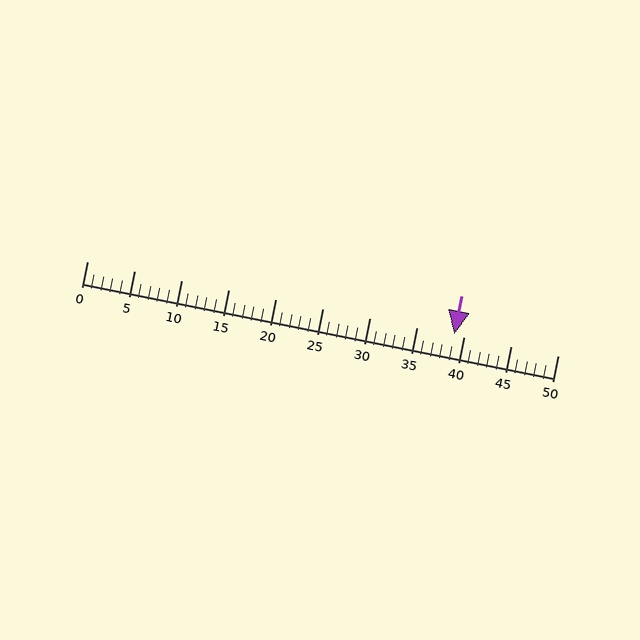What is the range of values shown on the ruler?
The ruler shows values from 0 to 50.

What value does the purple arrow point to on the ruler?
The purple arrow points to approximately 39.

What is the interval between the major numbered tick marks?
The major tick marks are spaced 5 units apart.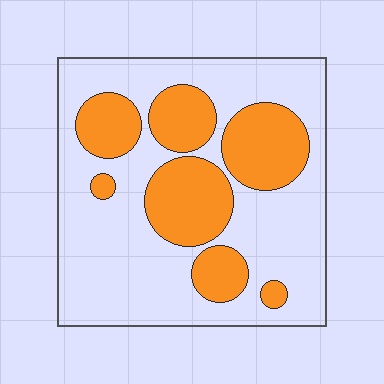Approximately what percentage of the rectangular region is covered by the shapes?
Approximately 30%.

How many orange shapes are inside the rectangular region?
7.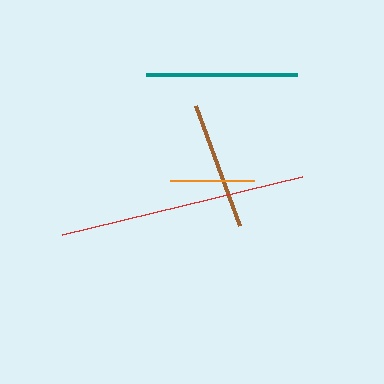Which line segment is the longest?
The red line is the longest at approximately 247 pixels.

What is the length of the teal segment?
The teal segment is approximately 151 pixels long.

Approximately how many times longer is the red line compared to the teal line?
The red line is approximately 1.6 times the length of the teal line.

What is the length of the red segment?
The red segment is approximately 247 pixels long.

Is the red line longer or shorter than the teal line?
The red line is longer than the teal line.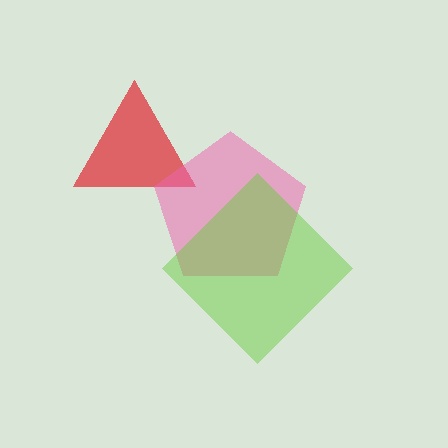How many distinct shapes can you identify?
There are 3 distinct shapes: a red triangle, a pink pentagon, a lime diamond.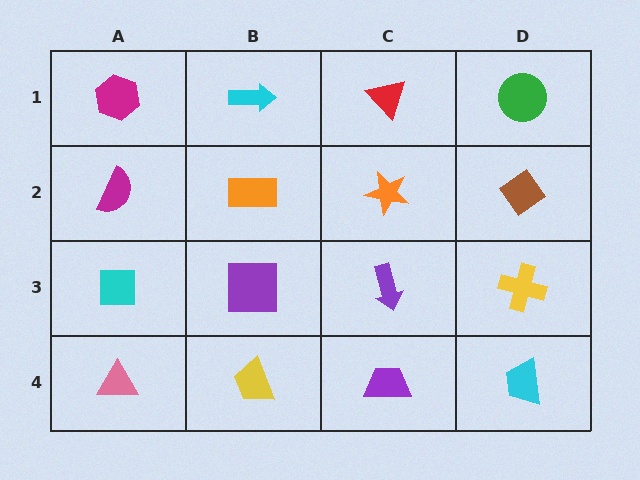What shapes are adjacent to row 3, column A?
A magenta semicircle (row 2, column A), a pink triangle (row 4, column A), a purple square (row 3, column B).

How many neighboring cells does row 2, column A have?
3.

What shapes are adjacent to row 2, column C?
A red triangle (row 1, column C), a purple arrow (row 3, column C), an orange rectangle (row 2, column B), a brown diamond (row 2, column D).